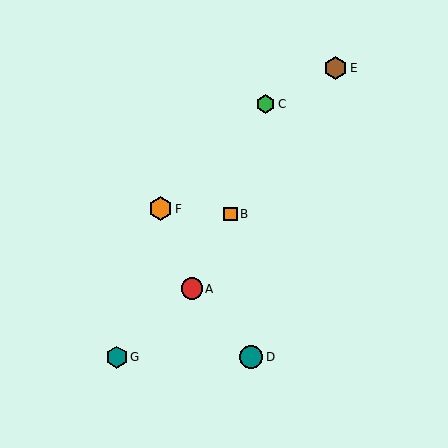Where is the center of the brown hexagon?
The center of the brown hexagon is at (336, 68).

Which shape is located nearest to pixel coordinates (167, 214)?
The orange hexagon (labeled F) at (160, 209) is nearest to that location.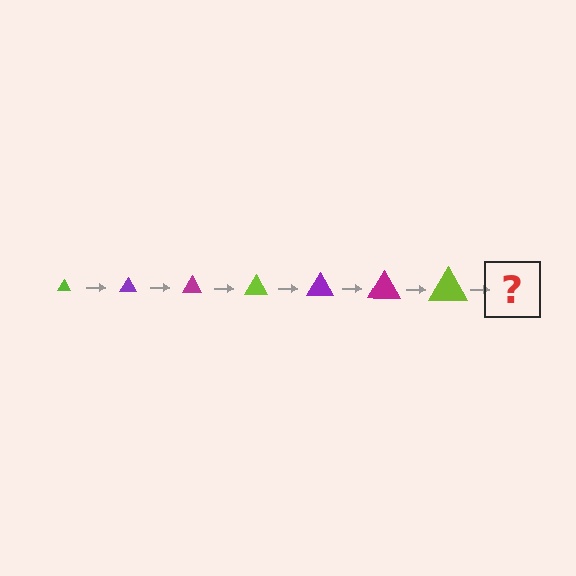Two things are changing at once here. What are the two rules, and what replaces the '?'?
The two rules are that the triangle grows larger each step and the color cycles through lime, purple, and magenta. The '?' should be a purple triangle, larger than the previous one.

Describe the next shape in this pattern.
It should be a purple triangle, larger than the previous one.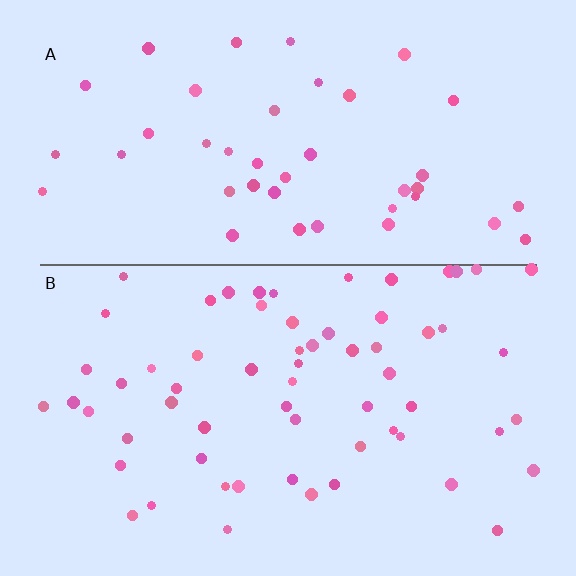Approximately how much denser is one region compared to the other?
Approximately 1.4× — region B over region A.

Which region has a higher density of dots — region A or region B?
B (the bottom).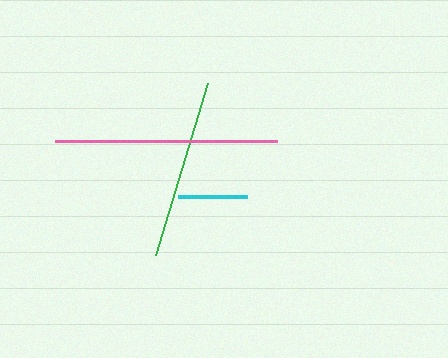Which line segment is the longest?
The pink line is the longest at approximately 221 pixels.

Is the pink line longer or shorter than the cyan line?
The pink line is longer than the cyan line.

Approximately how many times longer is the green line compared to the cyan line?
The green line is approximately 2.6 times the length of the cyan line.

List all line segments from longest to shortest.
From longest to shortest: pink, green, cyan.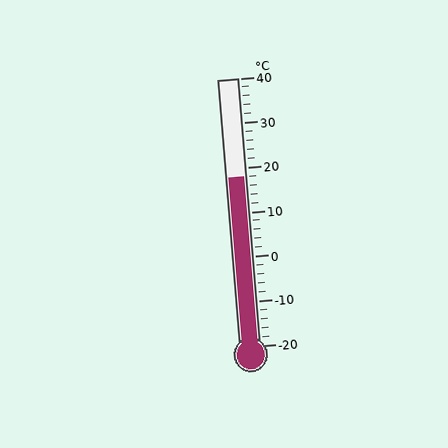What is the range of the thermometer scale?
The thermometer scale ranges from -20°C to 40°C.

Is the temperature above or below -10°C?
The temperature is above -10°C.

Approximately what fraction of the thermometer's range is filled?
The thermometer is filled to approximately 65% of its range.